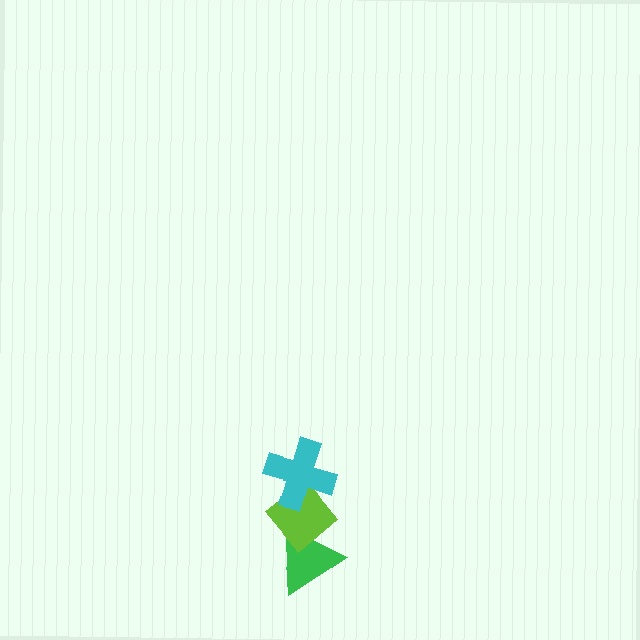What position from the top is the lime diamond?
The lime diamond is 2nd from the top.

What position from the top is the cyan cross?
The cyan cross is 1st from the top.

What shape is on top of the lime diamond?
The cyan cross is on top of the lime diamond.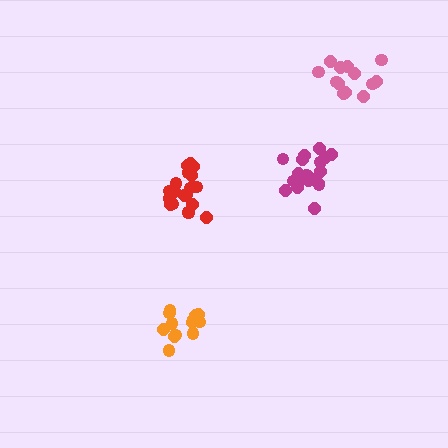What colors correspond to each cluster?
The clusters are colored: magenta, red, orange, pink.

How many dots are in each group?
Group 1: 19 dots, Group 2: 19 dots, Group 3: 13 dots, Group 4: 13 dots (64 total).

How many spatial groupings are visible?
There are 4 spatial groupings.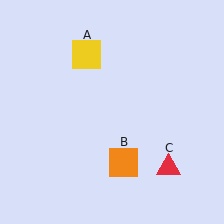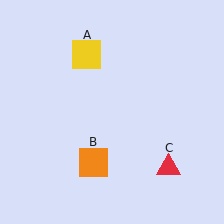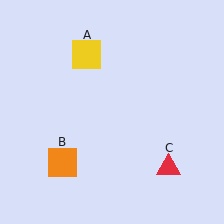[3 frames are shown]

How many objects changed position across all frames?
1 object changed position: orange square (object B).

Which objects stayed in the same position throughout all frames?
Yellow square (object A) and red triangle (object C) remained stationary.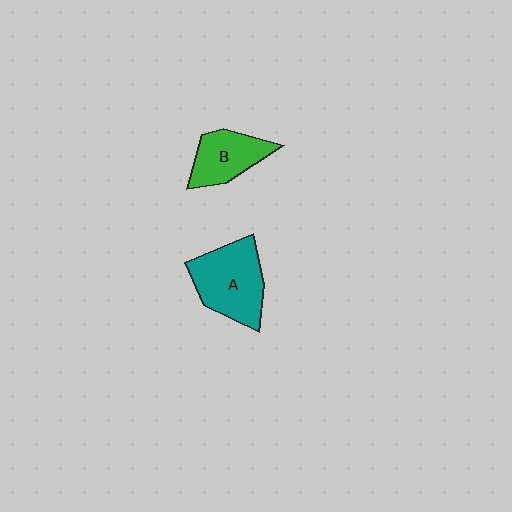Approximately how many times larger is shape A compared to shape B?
Approximately 1.5 times.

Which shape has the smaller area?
Shape B (green).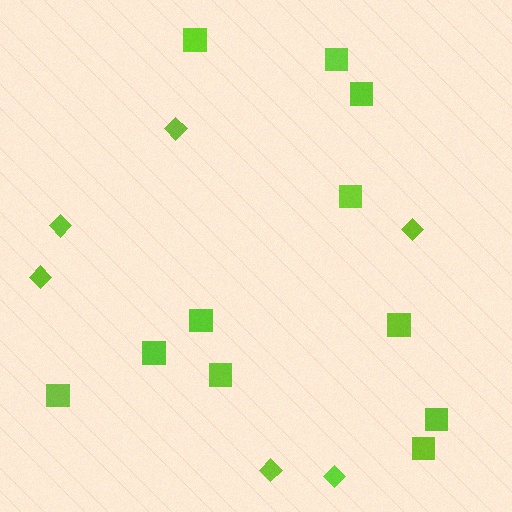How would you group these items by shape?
There are 2 groups: one group of diamonds (6) and one group of squares (11).